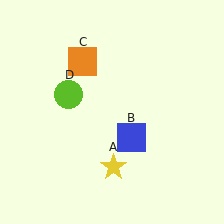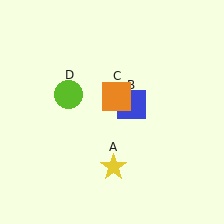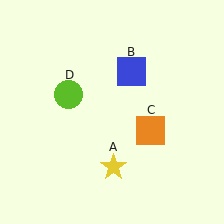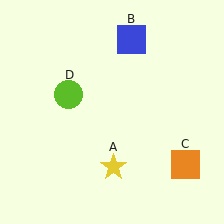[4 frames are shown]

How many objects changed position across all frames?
2 objects changed position: blue square (object B), orange square (object C).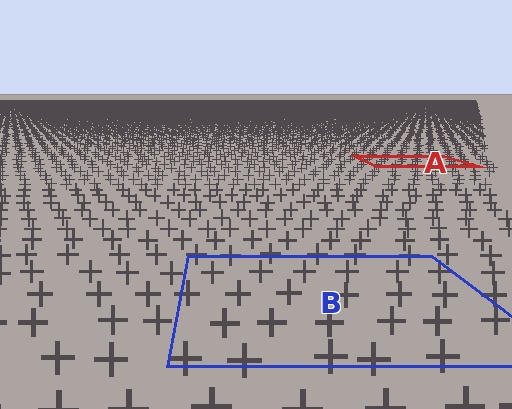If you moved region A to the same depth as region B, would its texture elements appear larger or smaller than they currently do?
They would appear larger. At a closer depth, the same texture elements are projected at a bigger on-screen size.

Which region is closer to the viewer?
Region B is closer. The texture elements there are larger and more spread out.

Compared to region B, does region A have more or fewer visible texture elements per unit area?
Region A has more texture elements per unit area — they are packed more densely because it is farther away.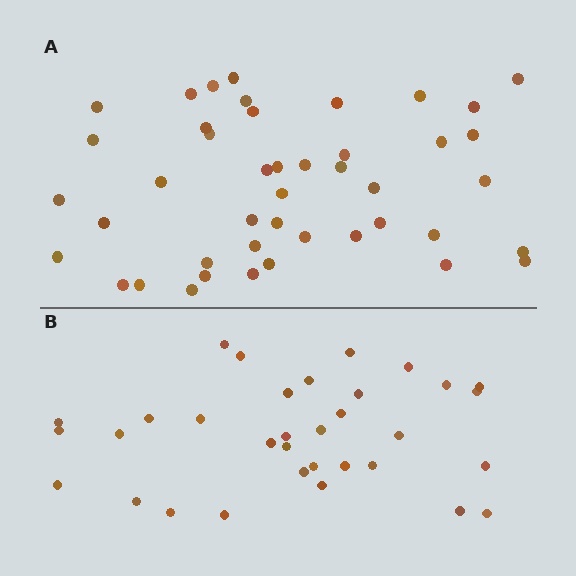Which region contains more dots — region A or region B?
Region A (the top region) has more dots.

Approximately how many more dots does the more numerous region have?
Region A has roughly 12 or so more dots than region B.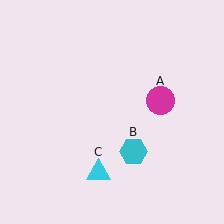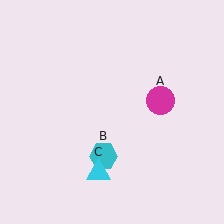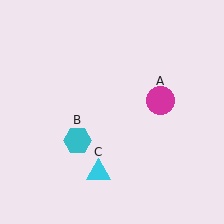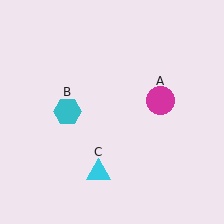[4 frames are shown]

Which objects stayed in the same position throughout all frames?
Magenta circle (object A) and cyan triangle (object C) remained stationary.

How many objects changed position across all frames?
1 object changed position: cyan hexagon (object B).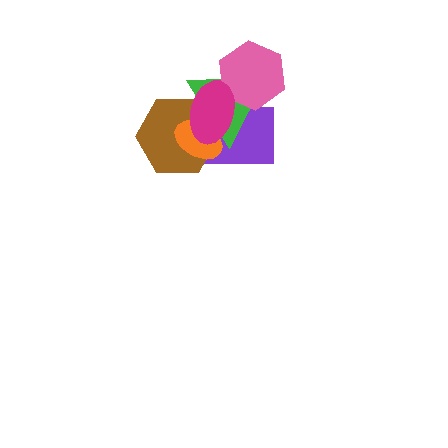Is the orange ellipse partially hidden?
Yes, it is partially covered by another shape.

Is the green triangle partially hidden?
Yes, it is partially covered by another shape.